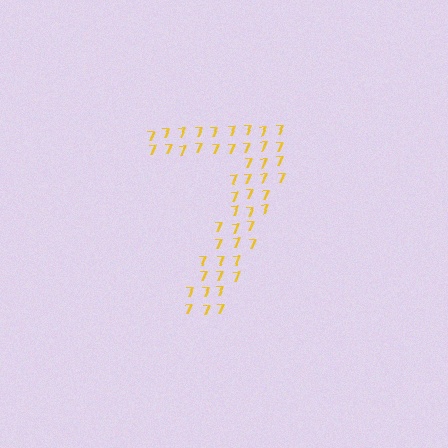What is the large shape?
The large shape is the digit 7.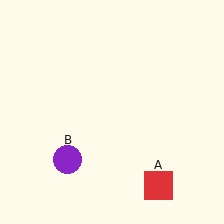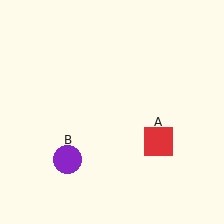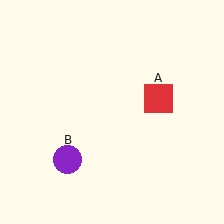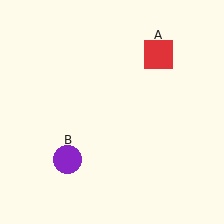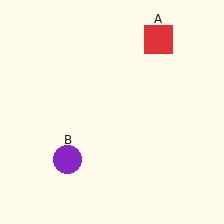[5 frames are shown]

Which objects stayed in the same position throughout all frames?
Purple circle (object B) remained stationary.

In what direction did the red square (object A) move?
The red square (object A) moved up.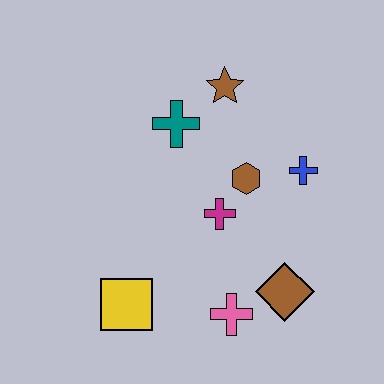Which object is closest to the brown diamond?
The pink cross is closest to the brown diamond.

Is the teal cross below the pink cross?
No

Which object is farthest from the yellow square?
The brown star is farthest from the yellow square.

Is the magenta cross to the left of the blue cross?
Yes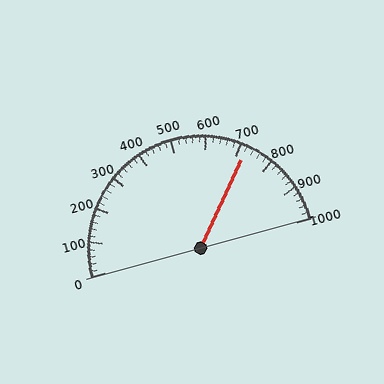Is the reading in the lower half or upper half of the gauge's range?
The reading is in the upper half of the range (0 to 1000).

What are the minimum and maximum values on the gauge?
The gauge ranges from 0 to 1000.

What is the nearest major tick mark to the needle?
The nearest major tick mark is 700.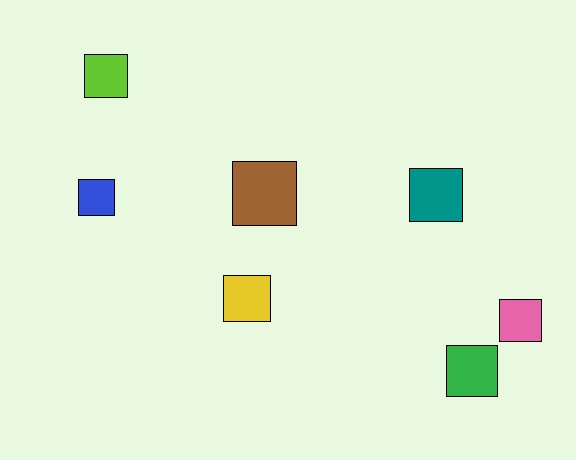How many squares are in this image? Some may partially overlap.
There are 7 squares.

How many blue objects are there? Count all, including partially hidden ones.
There is 1 blue object.